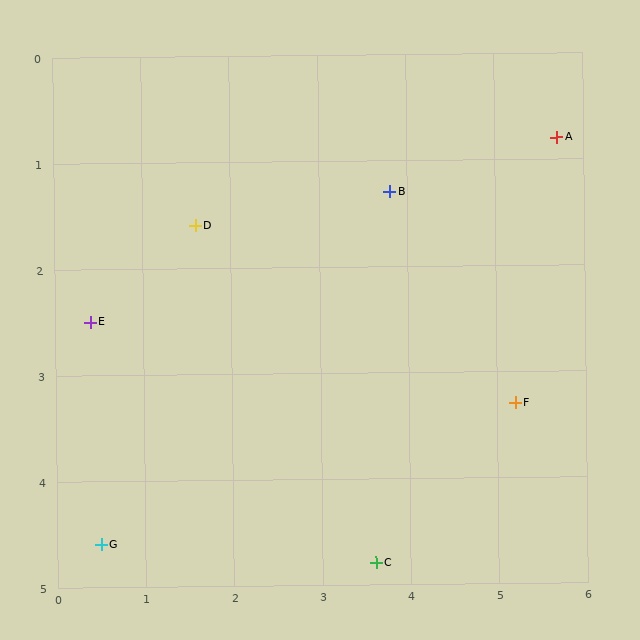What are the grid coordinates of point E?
Point E is at approximately (0.4, 2.5).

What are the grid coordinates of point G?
Point G is at approximately (0.5, 4.6).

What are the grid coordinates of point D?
Point D is at approximately (1.6, 1.6).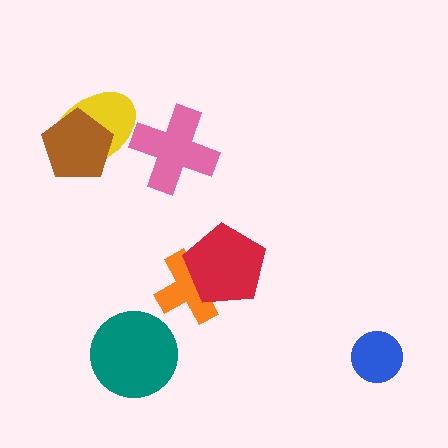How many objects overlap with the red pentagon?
1 object overlaps with the red pentagon.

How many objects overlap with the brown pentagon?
1 object overlaps with the brown pentagon.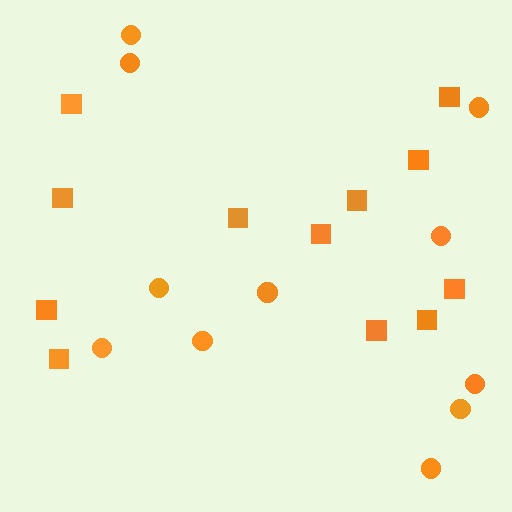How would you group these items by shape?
There are 2 groups: one group of squares (12) and one group of circles (11).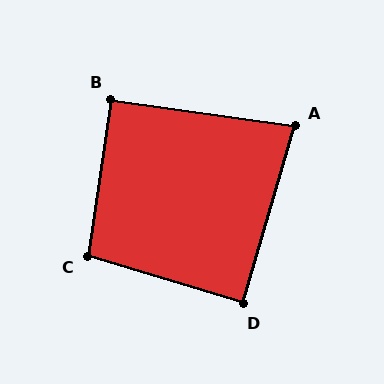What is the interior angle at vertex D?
Approximately 89 degrees (approximately right).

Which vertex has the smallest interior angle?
A, at approximately 82 degrees.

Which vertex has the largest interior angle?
C, at approximately 98 degrees.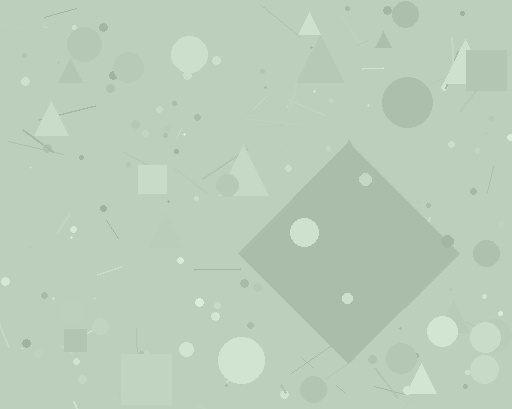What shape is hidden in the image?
A diamond is hidden in the image.